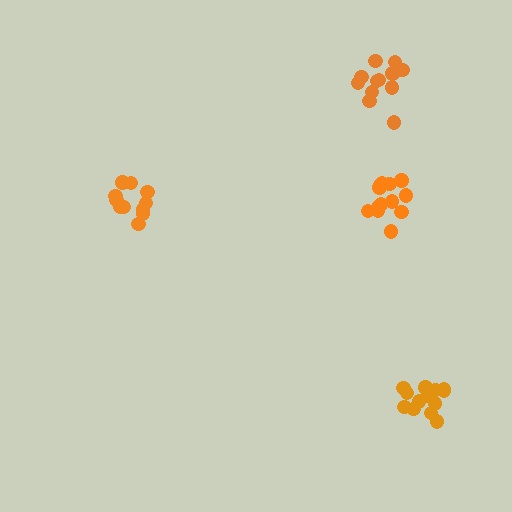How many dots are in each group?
Group 1: 14 dots, Group 2: 14 dots, Group 3: 13 dots, Group 4: 11 dots (52 total).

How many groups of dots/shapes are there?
There are 4 groups.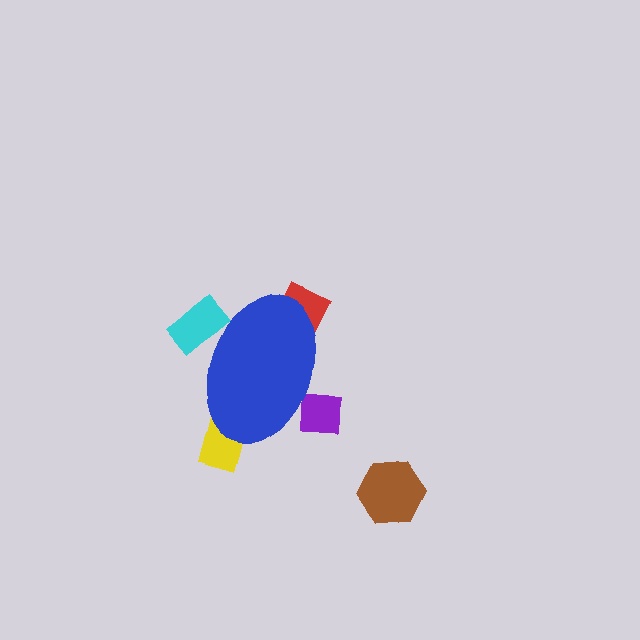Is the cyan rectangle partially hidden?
Yes, the cyan rectangle is partially hidden behind the blue ellipse.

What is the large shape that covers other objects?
A blue ellipse.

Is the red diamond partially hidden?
Yes, the red diamond is partially hidden behind the blue ellipse.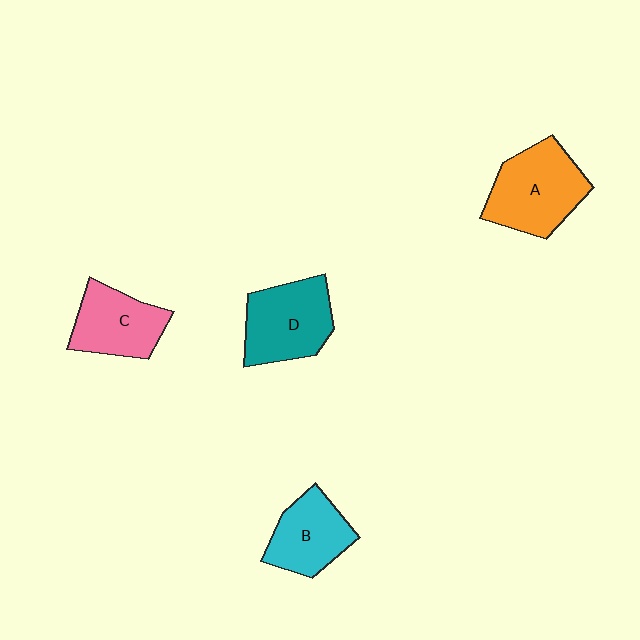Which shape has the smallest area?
Shape B (cyan).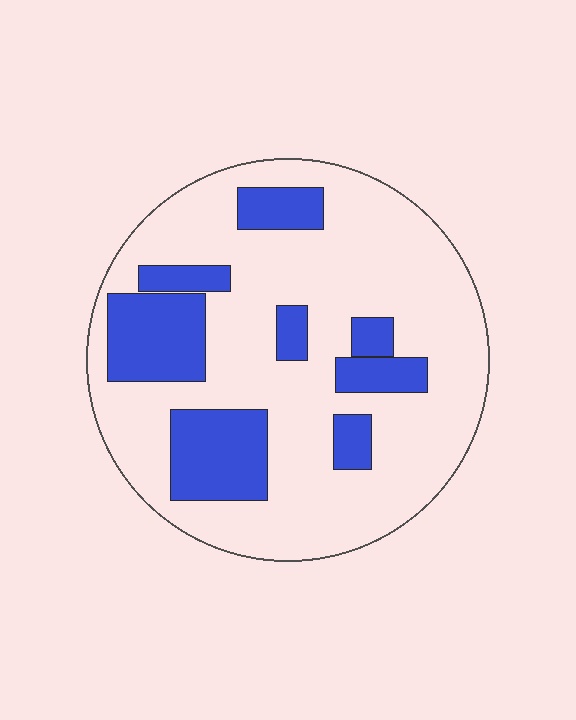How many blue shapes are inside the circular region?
8.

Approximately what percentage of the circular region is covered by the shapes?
Approximately 25%.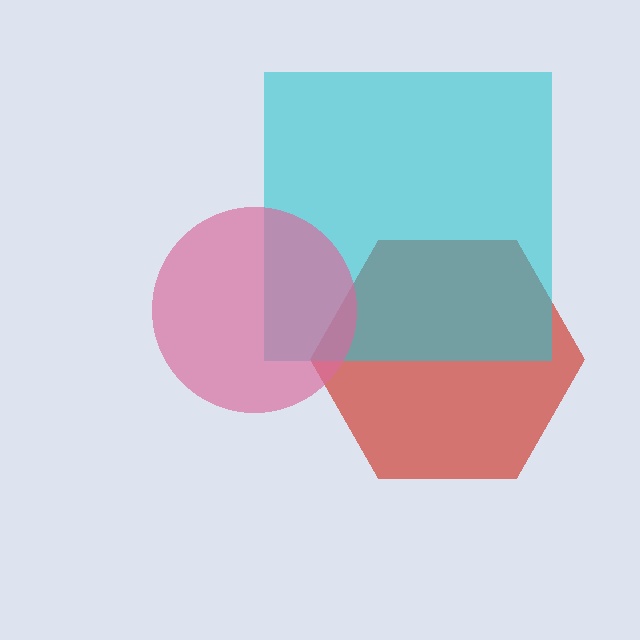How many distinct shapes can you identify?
There are 3 distinct shapes: a red hexagon, a cyan square, a pink circle.